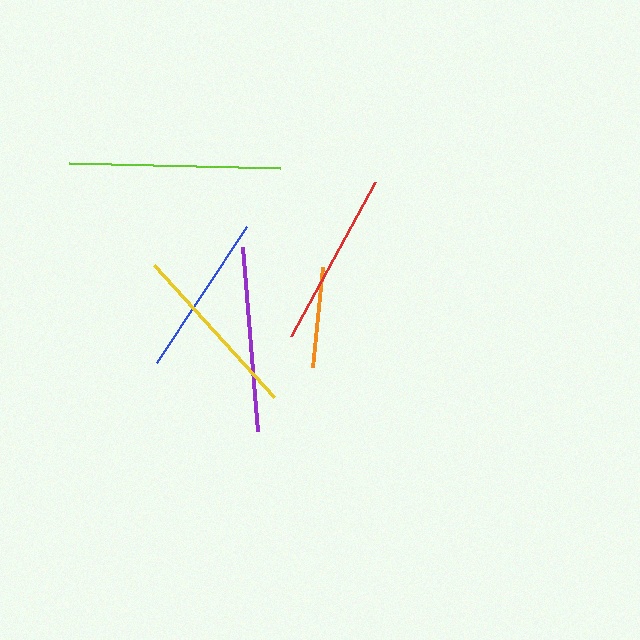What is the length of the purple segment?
The purple segment is approximately 185 pixels long.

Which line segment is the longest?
The lime line is the longest at approximately 211 pixels.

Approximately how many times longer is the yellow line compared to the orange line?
The yellow line is approximately 1.8 times the length of the orange line.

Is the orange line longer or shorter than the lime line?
The lime line is longer than the orange line.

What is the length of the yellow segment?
The yellow segment is approximately 178 pixels long.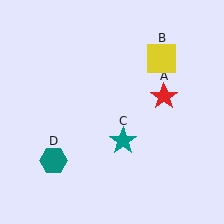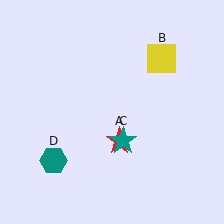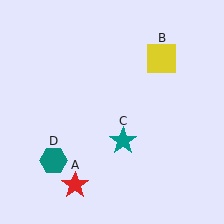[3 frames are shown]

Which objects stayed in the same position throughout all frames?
Yellow square (object B) and teal star (object C) and teal hexagon (object D) remained stationary.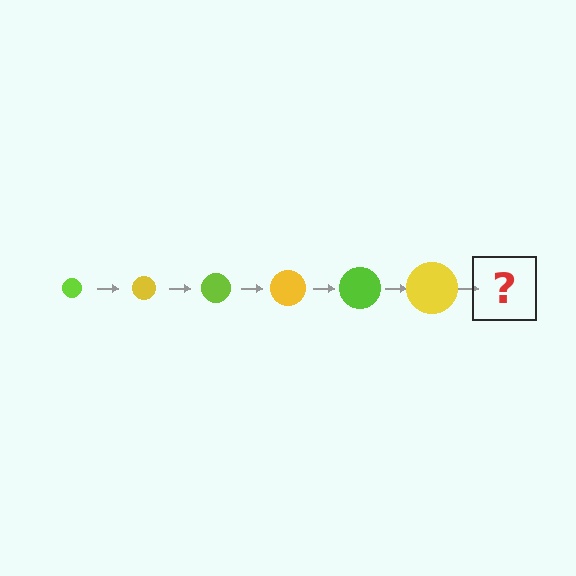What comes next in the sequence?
The next element should be a lime circle, larger than the previous one.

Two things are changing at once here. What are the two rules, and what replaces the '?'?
The two rules are that the circle grows larger each step and the color cycles through lime and yellow. The '?' should be a lime circle, larger than the previous one.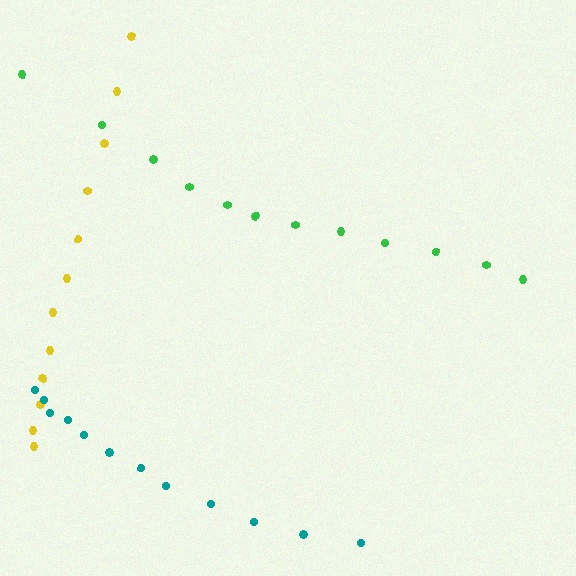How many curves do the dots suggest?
There are 3 distinct paths.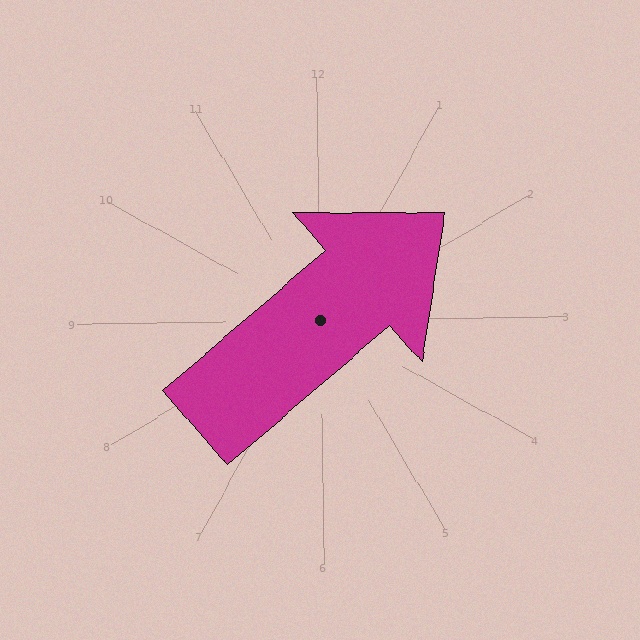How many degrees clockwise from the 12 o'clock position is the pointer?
Approximately 50 degrees.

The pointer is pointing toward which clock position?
Roughly 2 o'clock.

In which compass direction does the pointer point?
Northeast.